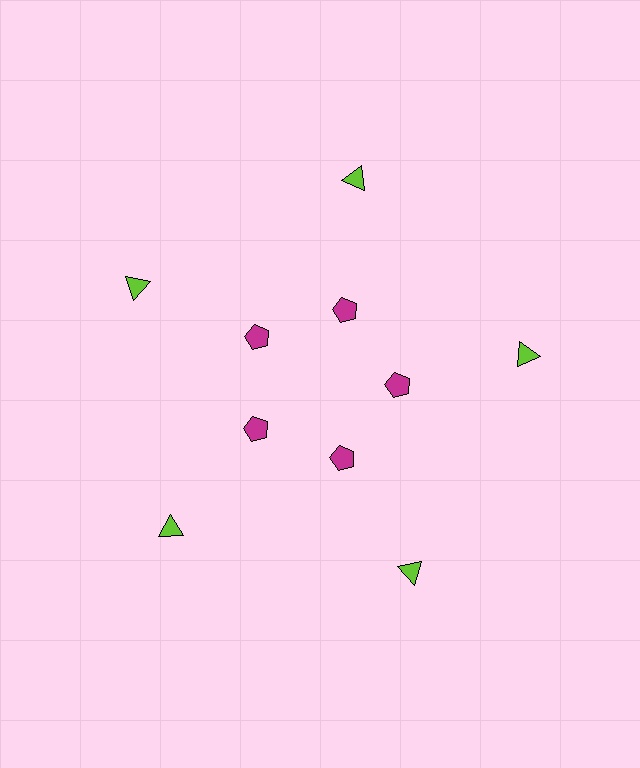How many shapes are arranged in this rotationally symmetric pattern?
There are 10 shapes, arranged in 5 groups of 2.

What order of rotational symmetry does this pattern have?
This pattern has 5-fold rotational symmetry.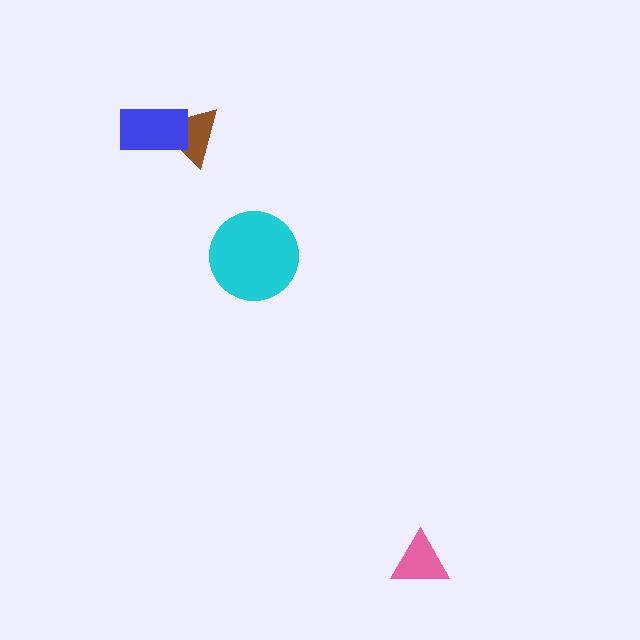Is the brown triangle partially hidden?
Yes, it is partially covered by another shape.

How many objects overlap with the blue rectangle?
1 object overlaps with the blue rectangle.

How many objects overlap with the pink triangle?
0 objects overlap with the pink triangle.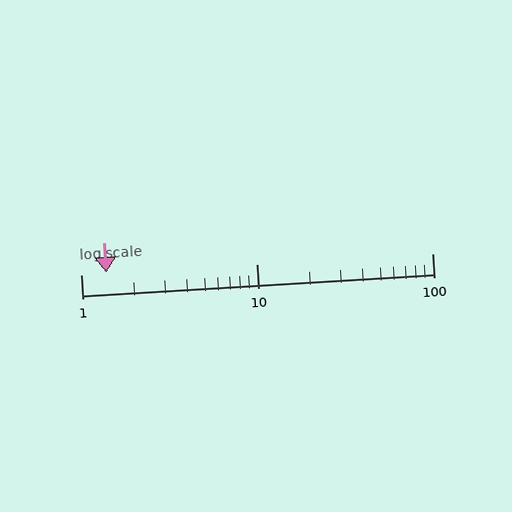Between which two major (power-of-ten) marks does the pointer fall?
The pointer is between 1 and 10.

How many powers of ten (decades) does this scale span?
The scale spans 2 decades, from 1 to 100.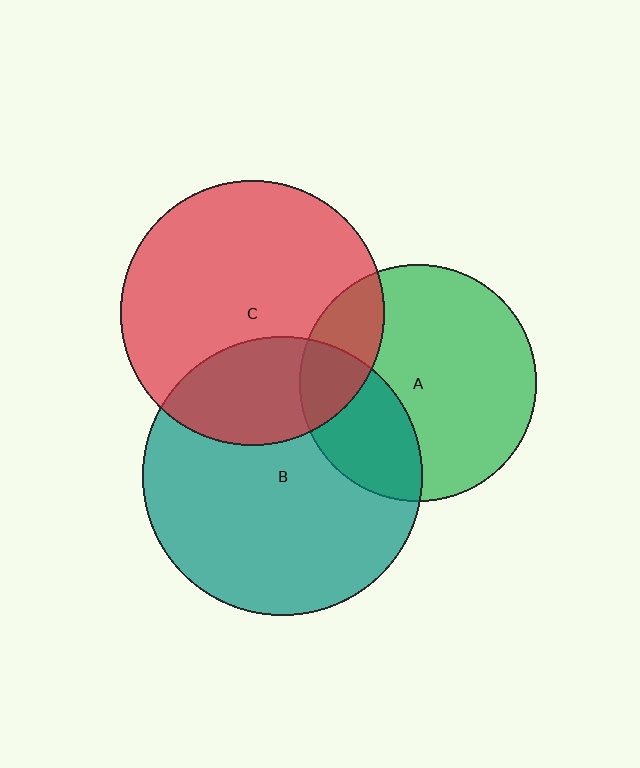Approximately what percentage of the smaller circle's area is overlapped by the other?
Approximately 30%.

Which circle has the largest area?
Circle B (teal).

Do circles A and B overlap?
Yes.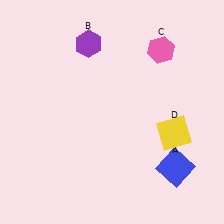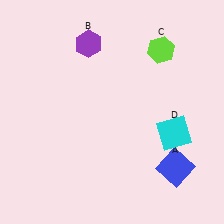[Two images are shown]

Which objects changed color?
C changed from pink to lime. D changed from yellow to cyan.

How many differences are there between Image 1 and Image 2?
There are 2 differences between the two images.